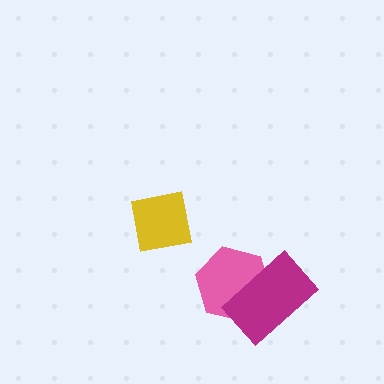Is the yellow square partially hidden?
No, no other shape covers it.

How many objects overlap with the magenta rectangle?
1 object overlaps with the magenta rectangle.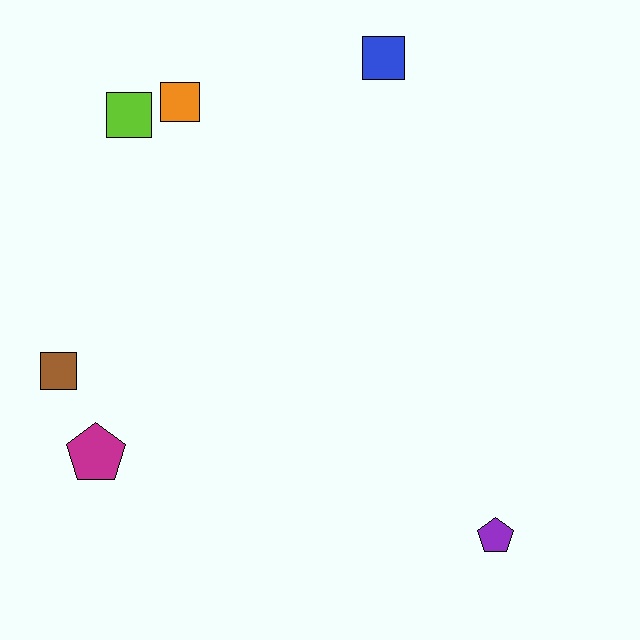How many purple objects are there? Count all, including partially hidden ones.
There is 1 purple object.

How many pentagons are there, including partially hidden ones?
There are 2 pentagons.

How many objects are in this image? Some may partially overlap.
There are 6 objects.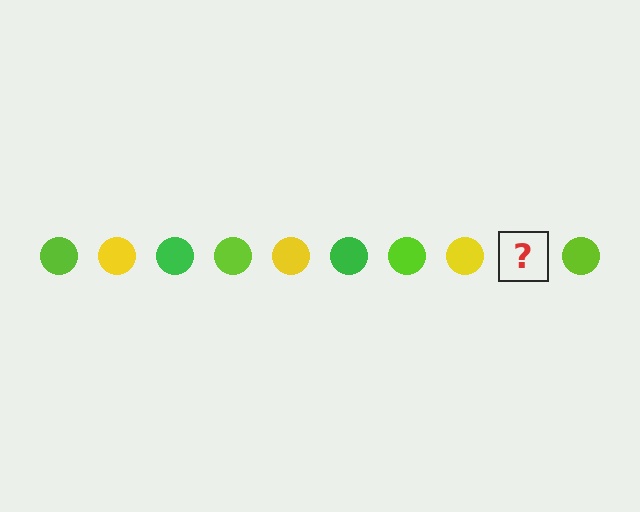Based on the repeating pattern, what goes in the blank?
The blank should be a green circle.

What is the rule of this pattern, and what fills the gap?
The rule is that the pattern cycles through lime, yellow, green circles. The gap should be filled with a green circle.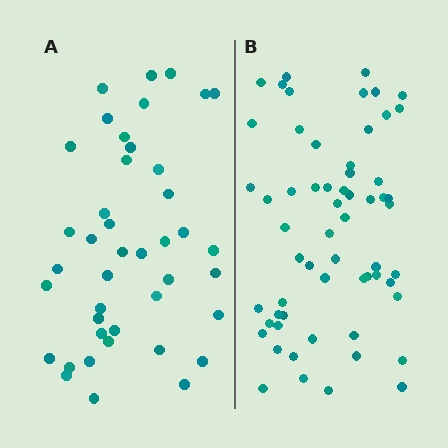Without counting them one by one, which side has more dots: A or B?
Region B (the right region) has more dots.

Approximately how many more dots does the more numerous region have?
Region B has approximately 20 more dots than region A.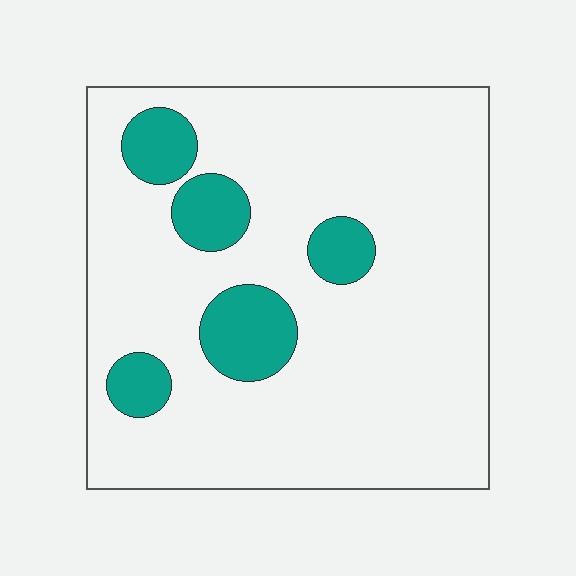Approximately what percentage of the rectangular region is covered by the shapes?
Approximately 15%.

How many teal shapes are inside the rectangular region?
5.